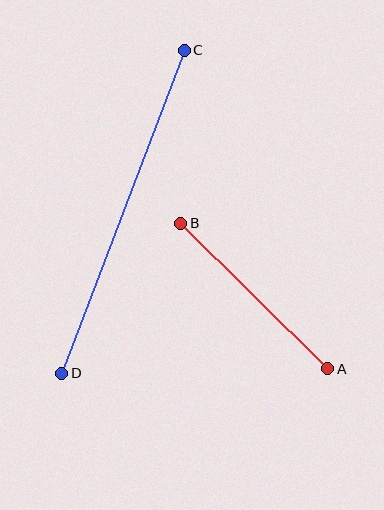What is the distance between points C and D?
The distance is approximately 346 pixels.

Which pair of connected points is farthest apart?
Points C and D are farthest apart.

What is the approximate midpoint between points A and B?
The midpoint is at approximately (254, 296) pixels.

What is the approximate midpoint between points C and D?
The midpoint is at approximately (123, 212) pixels.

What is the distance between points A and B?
The distance is approximately 207 pixels.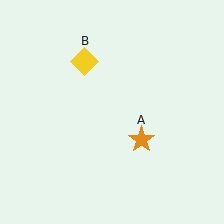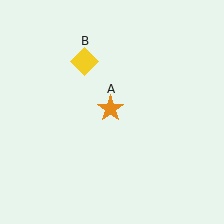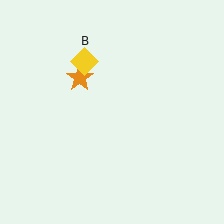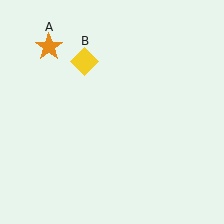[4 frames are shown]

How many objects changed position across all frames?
1 object changed position: orange star (object A).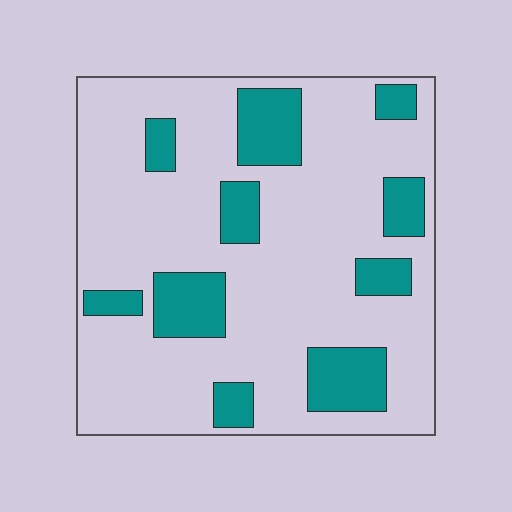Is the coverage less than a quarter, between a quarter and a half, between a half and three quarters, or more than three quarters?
Less than a quarter.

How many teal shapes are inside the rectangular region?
10.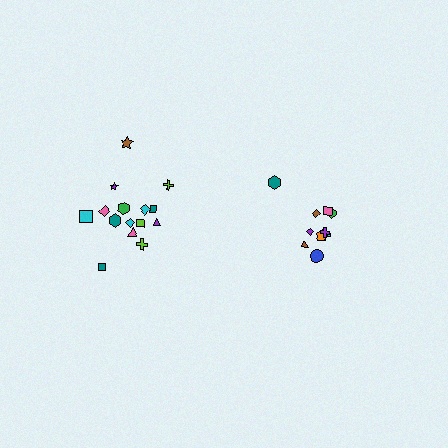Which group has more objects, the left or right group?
The left group.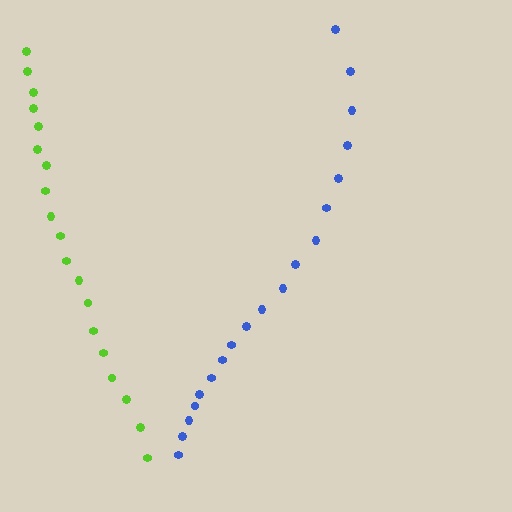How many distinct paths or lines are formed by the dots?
There are 2 distinct paths.